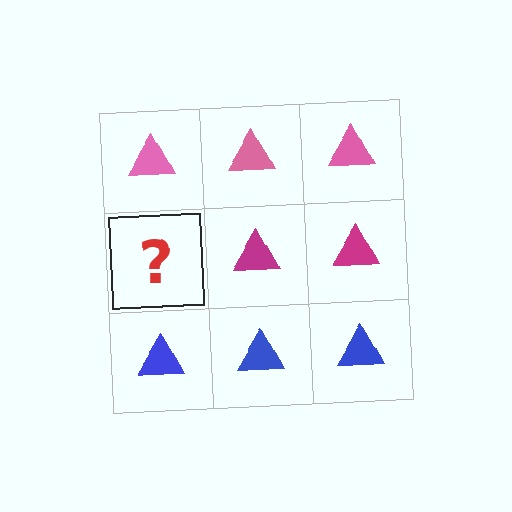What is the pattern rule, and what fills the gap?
The rule is that each row has a consistent color. The gap should be filled with a magenta triangle.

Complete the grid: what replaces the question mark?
The question mark should be replaced with a magenta triangle.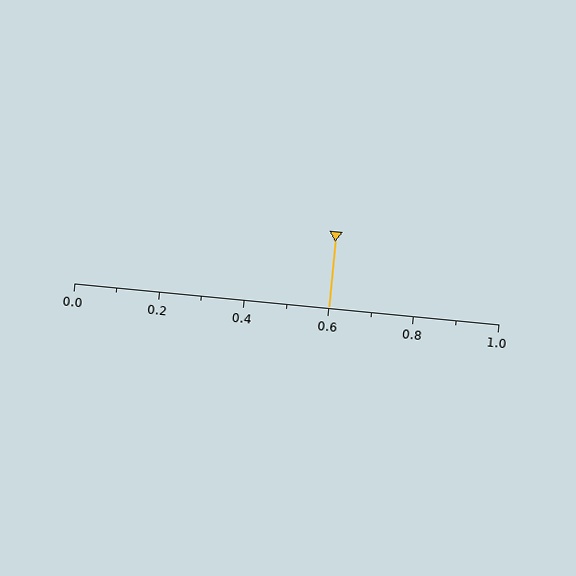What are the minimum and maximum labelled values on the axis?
The axis runs from 0.0 to 1.0.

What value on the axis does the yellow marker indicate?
The marker indicates approximately 0.6.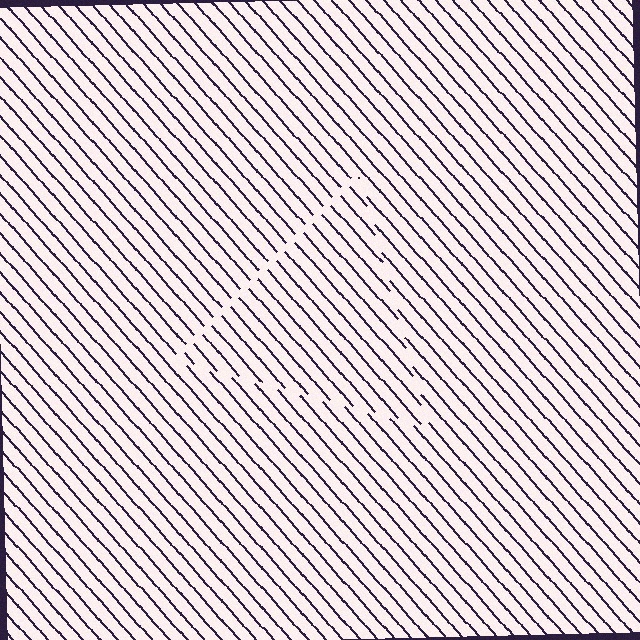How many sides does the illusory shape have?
3 sides — the line-ends trace a triangle.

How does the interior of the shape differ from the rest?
The interior of the shape contains the same grating, shifted by half a period — the contour is defined by the phase discontinuity where line-ends from the inner and outer gratings abut.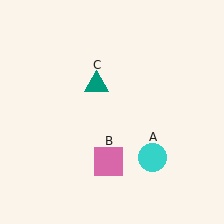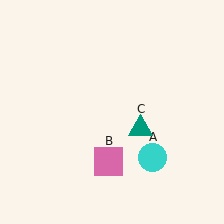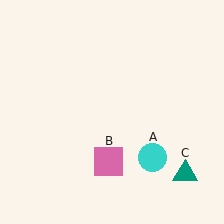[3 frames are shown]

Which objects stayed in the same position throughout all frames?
Cyan circle (object A) and pink square (object B) remained stationary.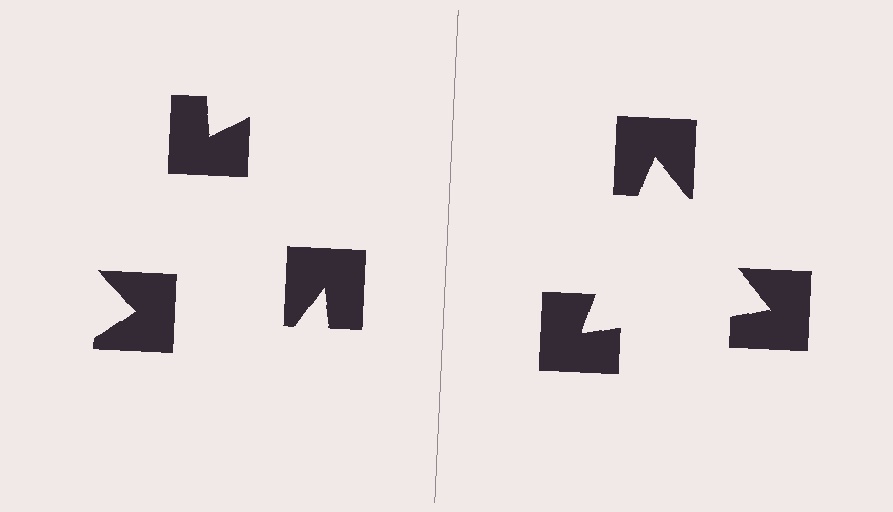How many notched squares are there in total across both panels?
6 — 3 on each side.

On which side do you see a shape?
An illusory triangle appears on the right side. On the left side the wedge cuts are rotated, so no coherent shape forms.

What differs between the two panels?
The notched squares are positioned identically on both sides; only the wedge orientations differ. On the right they align to a triangle; on the left they are misaligned.